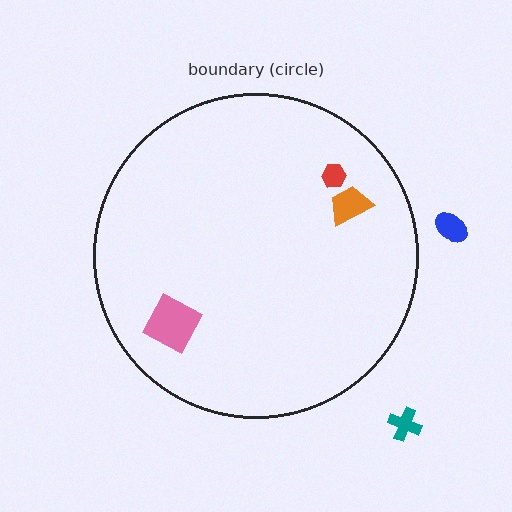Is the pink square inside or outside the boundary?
Inside.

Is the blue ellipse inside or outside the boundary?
Outside.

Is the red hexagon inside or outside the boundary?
Inside.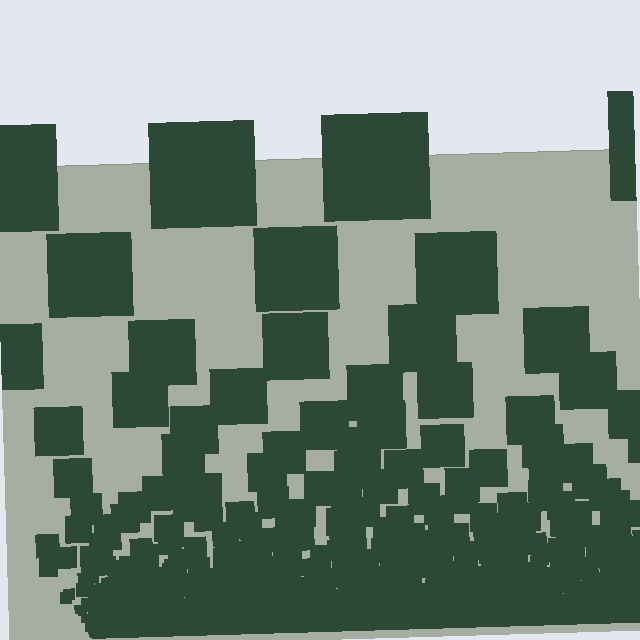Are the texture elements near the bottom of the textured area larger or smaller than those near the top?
Smaller. The gradient is inverted — elements near the bottom are smaller and denser.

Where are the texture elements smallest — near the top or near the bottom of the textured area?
Near the bottom.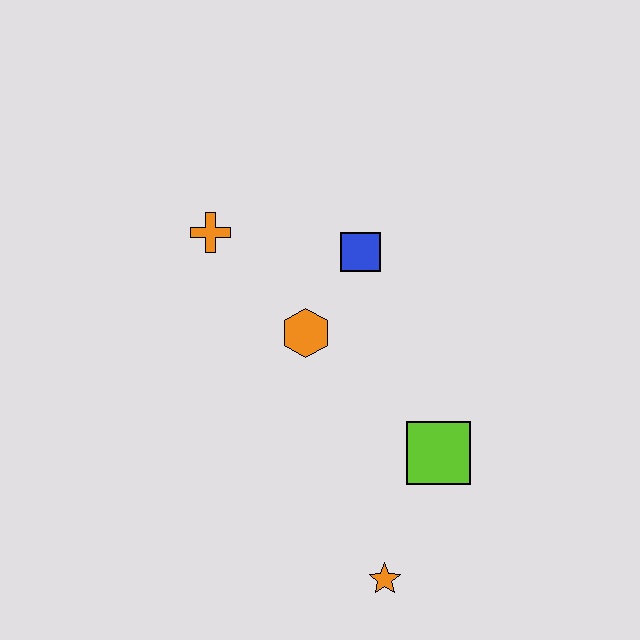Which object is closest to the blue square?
The orange hexagon is closest to the blue square.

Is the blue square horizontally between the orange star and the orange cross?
Yes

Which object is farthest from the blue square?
The orange star is farthest from the blue square.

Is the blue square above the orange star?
Yes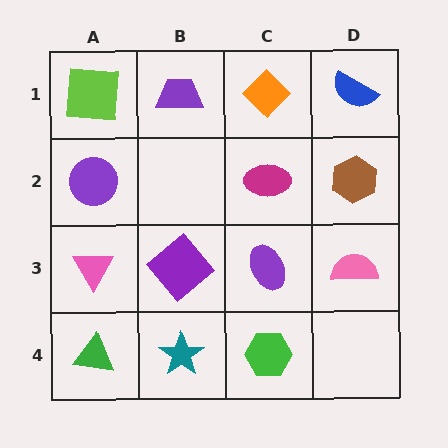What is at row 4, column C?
A green hexagon.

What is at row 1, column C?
An orange diamond.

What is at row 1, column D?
A blue semicircle.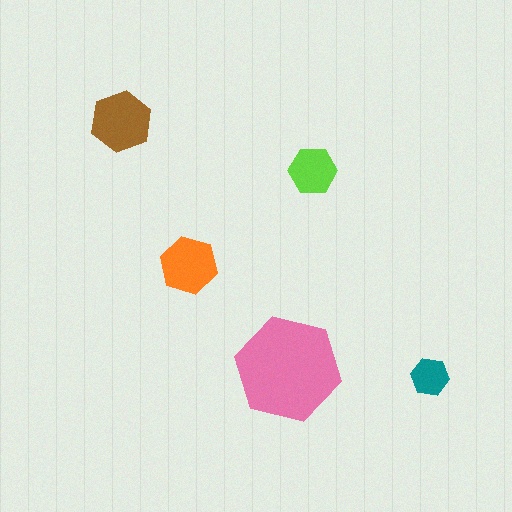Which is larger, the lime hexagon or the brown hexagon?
The brown one.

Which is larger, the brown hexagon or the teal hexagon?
The brown one.